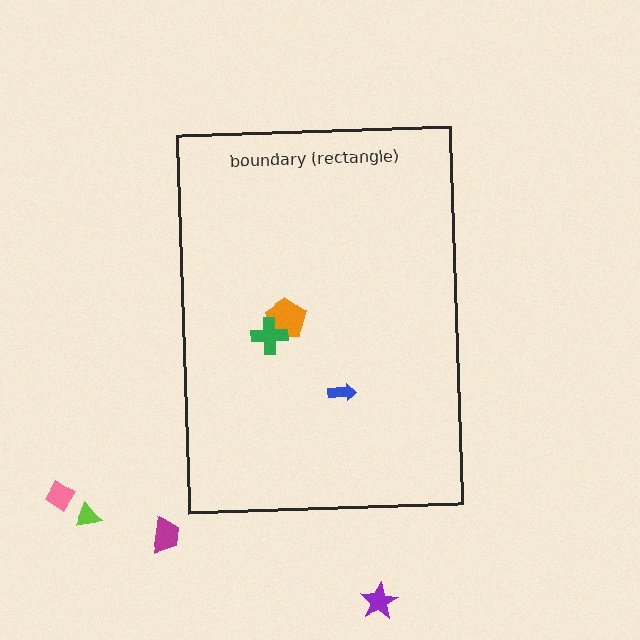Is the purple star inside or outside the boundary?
Outside.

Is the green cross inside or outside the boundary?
Inside.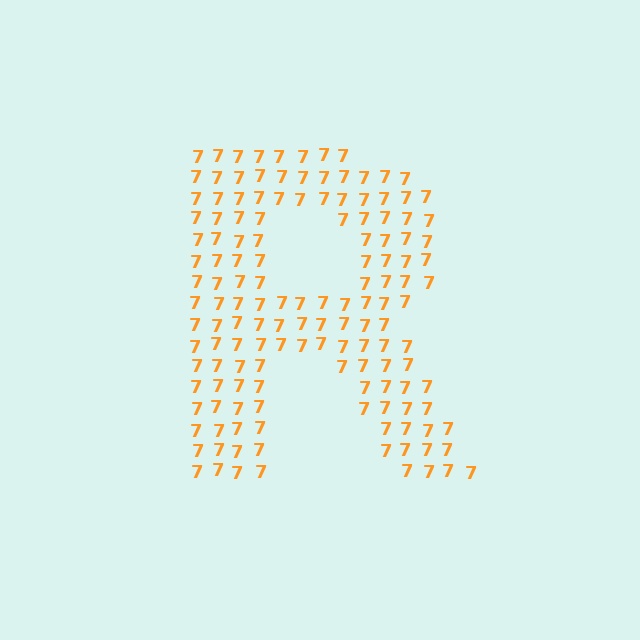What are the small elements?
The small elements are digit 7's.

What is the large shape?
The large shape is the letter R.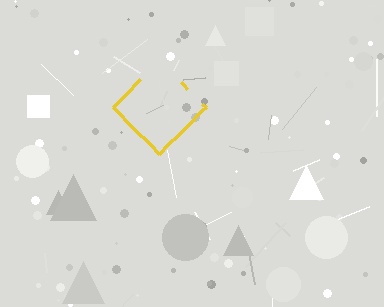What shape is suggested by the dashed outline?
The dashed outline suggests a diamond.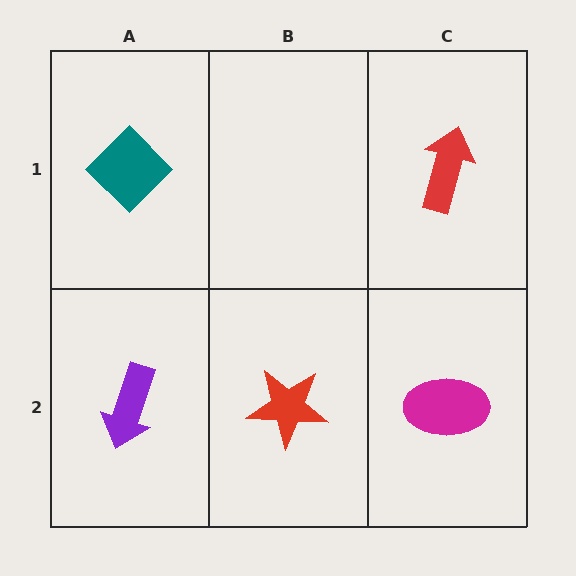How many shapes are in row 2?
3 shapes.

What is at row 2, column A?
A purple arrow.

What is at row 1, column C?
A red arrow.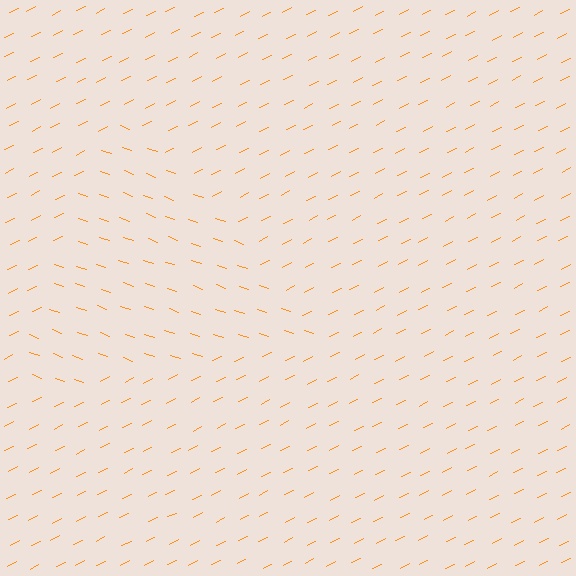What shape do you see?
I see a triangle.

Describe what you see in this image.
The image is filled with small orange line segments. A triangle region in the image has lines oriented differently from the surrounding lines, creating a visible texture boundary.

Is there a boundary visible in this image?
Yes, there is a texture boundary formed by a change in line orientation.